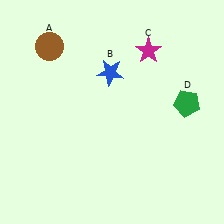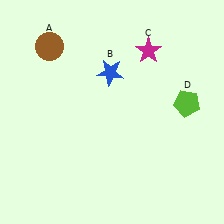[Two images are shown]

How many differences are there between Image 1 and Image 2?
There is 1 difference between the two images.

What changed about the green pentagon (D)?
In Image 1, D is green. In Image 2, it changed to lime.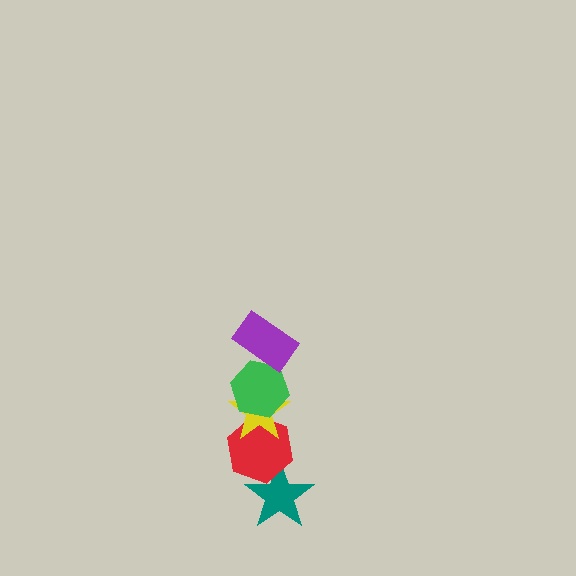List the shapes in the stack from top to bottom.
From top to bottom: the purple rectangle, the green hexagon, the yellow star, the red hexagon, the teal star.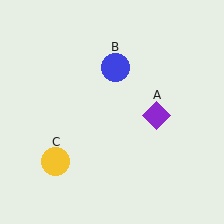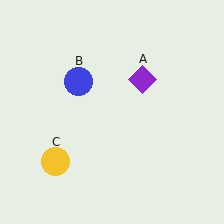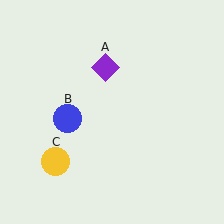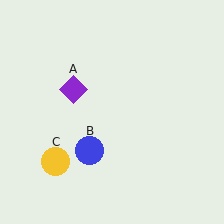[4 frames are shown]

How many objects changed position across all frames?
2 objects changed position: purple diamond (object A), blue circle (object B).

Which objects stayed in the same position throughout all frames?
Yellow circle (object C) remained stationary.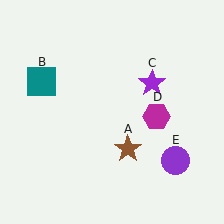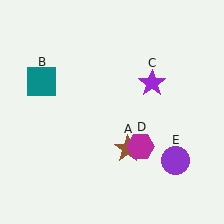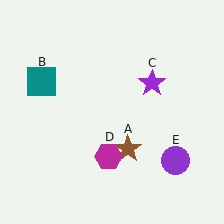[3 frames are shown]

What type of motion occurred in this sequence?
The magenta hexagon (object D) rotated clockwise around the center of the scene.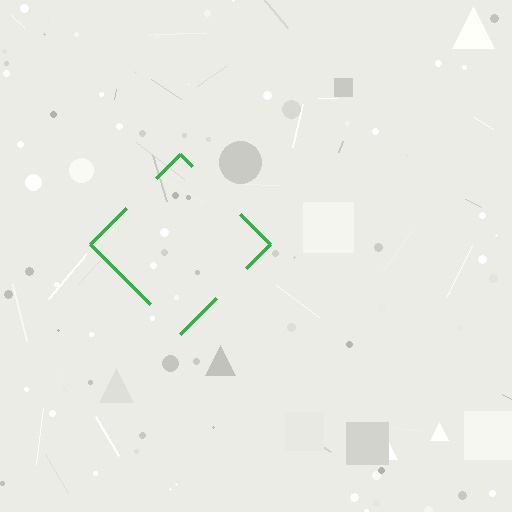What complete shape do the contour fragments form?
The contour fragments form a diamond.